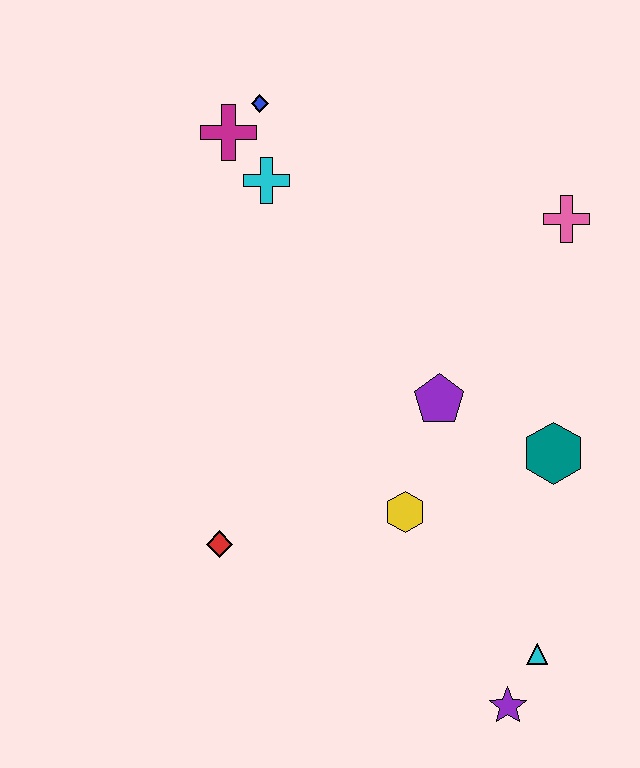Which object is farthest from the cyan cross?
The purple star is farthest from the cyan cross.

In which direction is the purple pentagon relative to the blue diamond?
The purple pentagon is below the blue diamond.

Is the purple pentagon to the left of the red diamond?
No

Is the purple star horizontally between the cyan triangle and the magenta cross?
Yes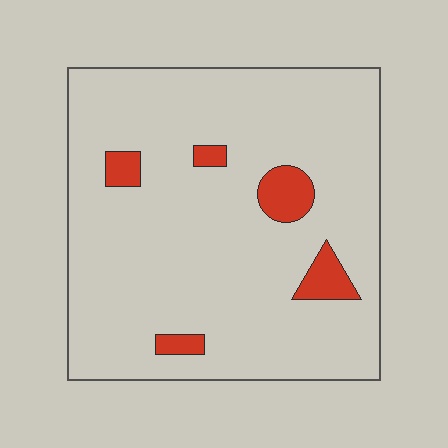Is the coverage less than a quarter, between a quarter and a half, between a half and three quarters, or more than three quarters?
Less than a quarter.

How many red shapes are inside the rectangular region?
5.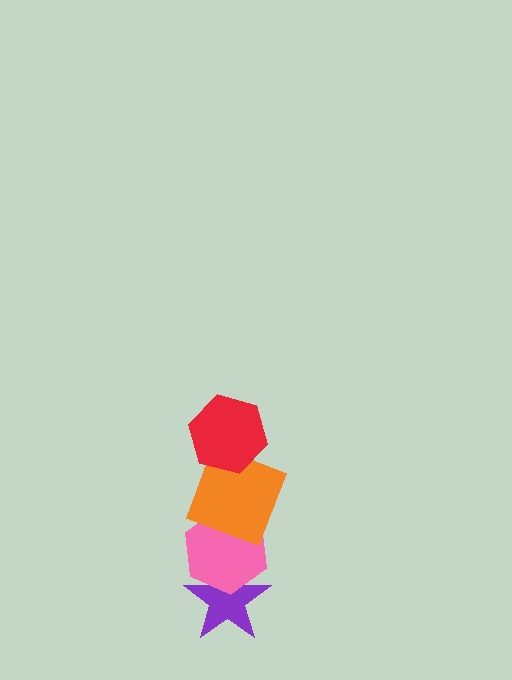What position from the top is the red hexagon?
The red hexagon is 1st from the top.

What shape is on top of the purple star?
The pink hexagon is on top of the purple star.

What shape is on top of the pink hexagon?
The orange square is on top of the pink hexagon.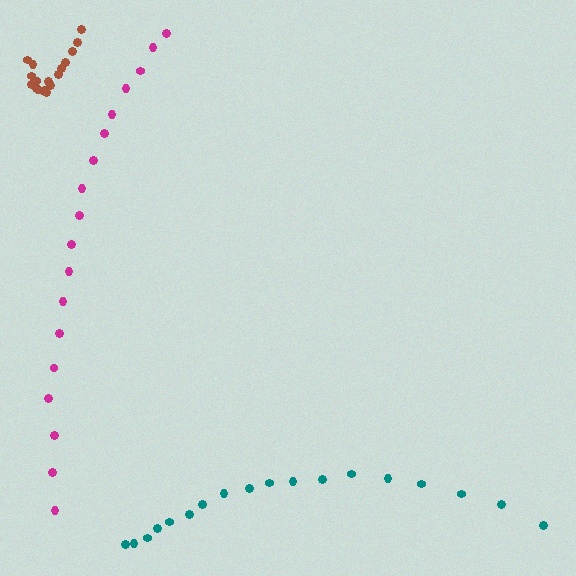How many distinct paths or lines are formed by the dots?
There are 3 distinct paths.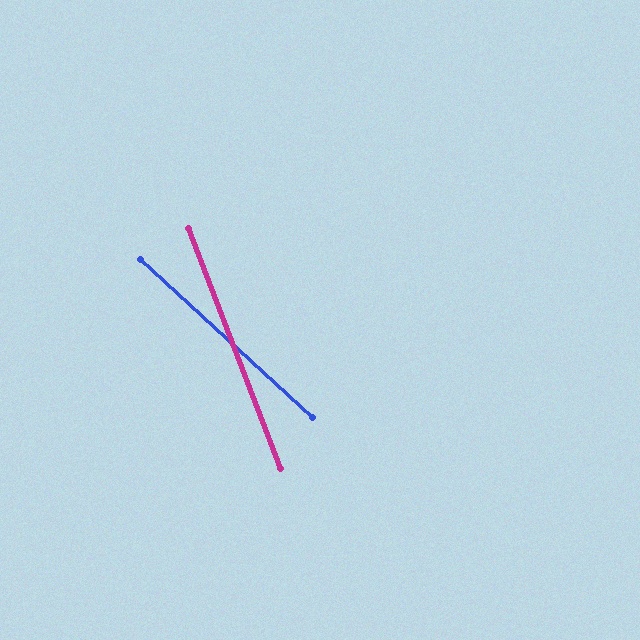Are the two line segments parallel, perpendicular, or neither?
Neither parallel nor perpendicular — they differ by about 26°.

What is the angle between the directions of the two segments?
Approximately 26 degrees.